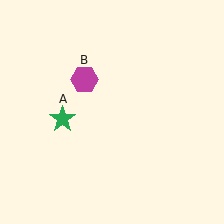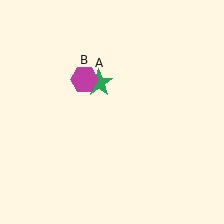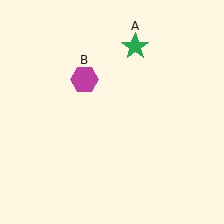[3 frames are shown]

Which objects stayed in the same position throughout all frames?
Magenta hexagon (object B) remained stationary.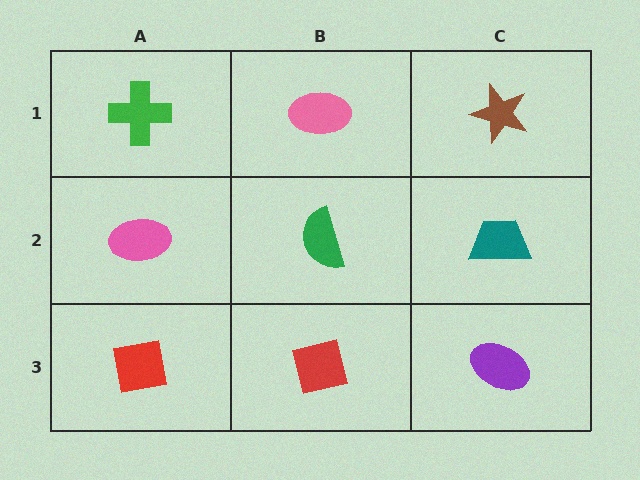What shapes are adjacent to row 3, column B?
A green semicircle (row 2, column B), a red square (row 3, column A), a purple ellipse (row 3, column C).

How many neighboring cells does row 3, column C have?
2.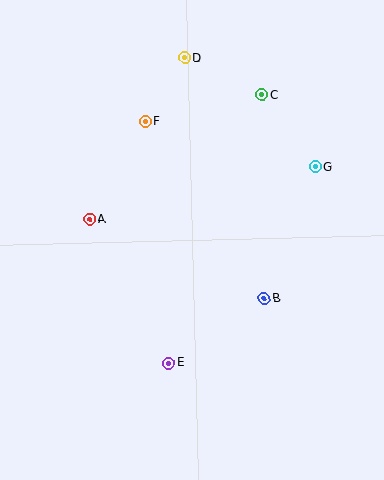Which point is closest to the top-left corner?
Point F is closest to the top-left corner.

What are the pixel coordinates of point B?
Point B is at (264, 299).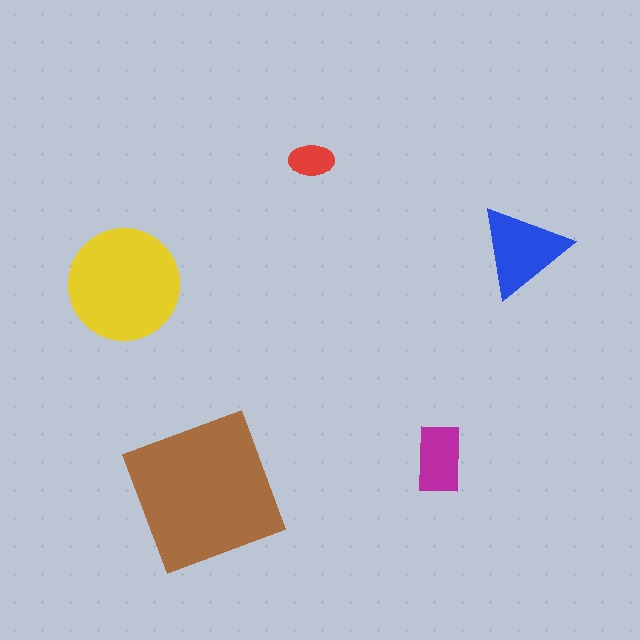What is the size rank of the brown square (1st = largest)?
1st.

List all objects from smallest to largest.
The red ellipse, the magenta rectangle, the blue triangle, the yellow circle, the brown square.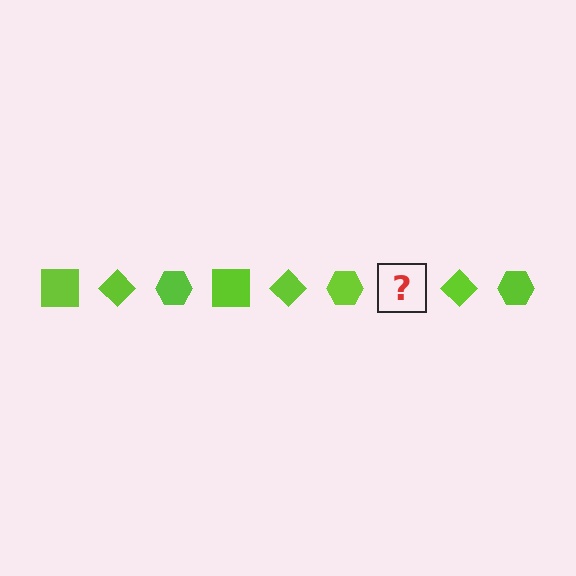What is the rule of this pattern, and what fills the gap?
The rule is that the pattern cycles through square, diamond, hexagon shapes in lime. The gap should be filled with a lime square.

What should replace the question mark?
The question mark should be replaced with a lime square.